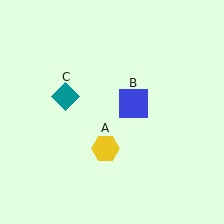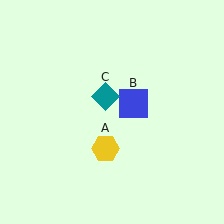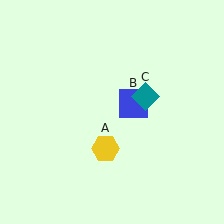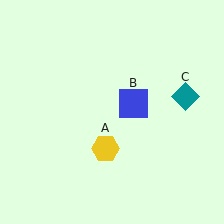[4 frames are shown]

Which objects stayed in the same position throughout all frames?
Yellow hexagon (object A) and blue square (object B) remained stationary.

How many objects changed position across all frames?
1 object changed position: teal diamond (object C).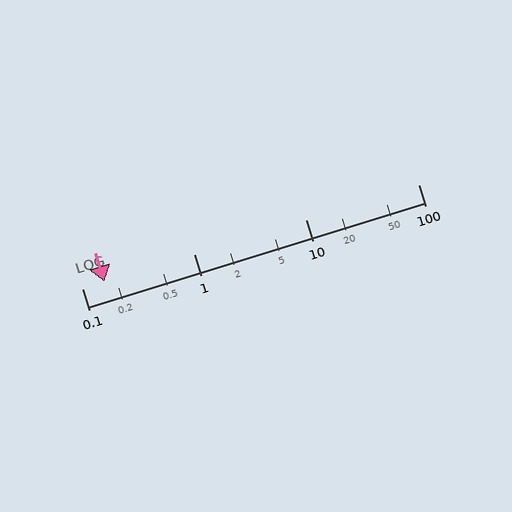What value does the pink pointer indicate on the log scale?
The pointer indicates approximately 0.16.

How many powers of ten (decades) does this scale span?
The scale spans 3 decades, from 0.1 to 100.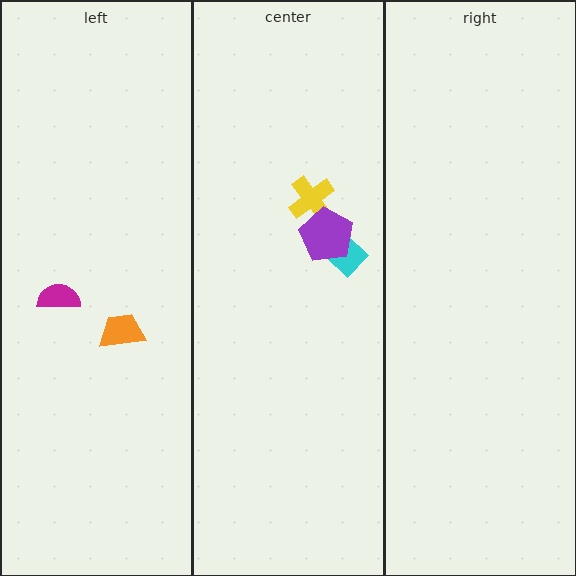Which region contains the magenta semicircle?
The left region.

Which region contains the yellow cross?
The center region.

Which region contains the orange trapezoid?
The left region.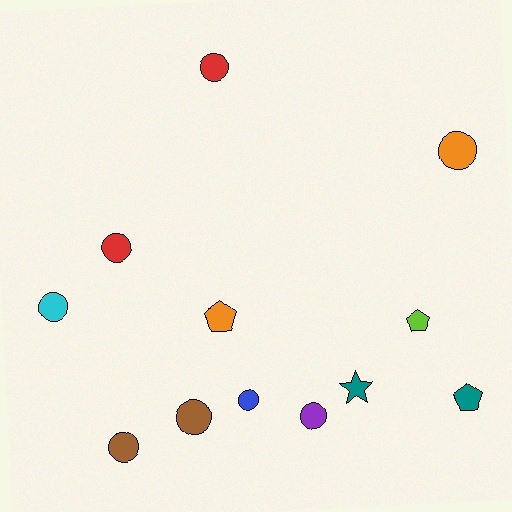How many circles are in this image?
There are 8 circles.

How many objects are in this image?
There are 12 objects.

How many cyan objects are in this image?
There is 1 cyan object.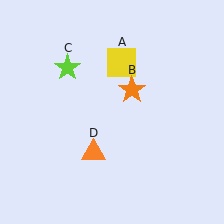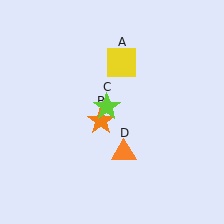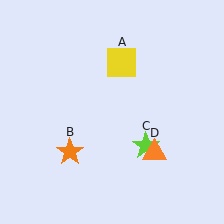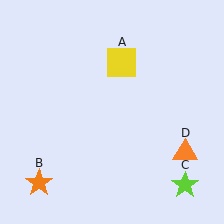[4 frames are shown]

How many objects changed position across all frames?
3 objects changed position: orange star (object B), lime star (object C), orange triangle (object D).